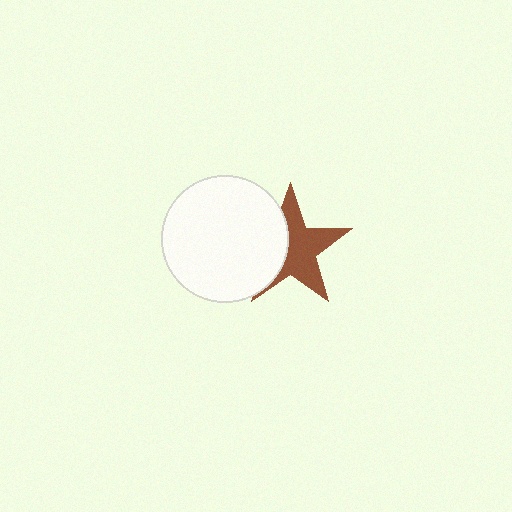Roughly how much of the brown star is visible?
About half of it is visible (roughly 61%).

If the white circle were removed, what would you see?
You would see the complete brown star.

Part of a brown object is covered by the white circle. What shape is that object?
It is a star.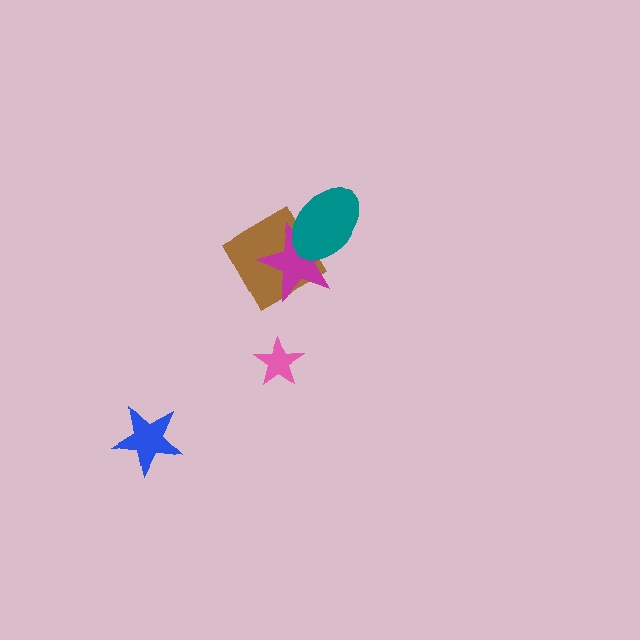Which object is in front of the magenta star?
The teal ellipse is in front of the magenta star.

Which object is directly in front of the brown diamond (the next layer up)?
The magenta star is directly in front of the brown diamond.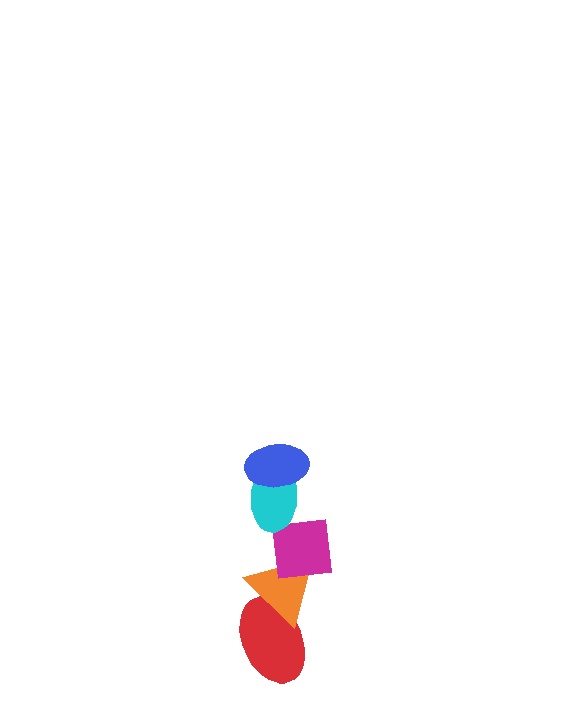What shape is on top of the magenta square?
The cyan ellipse is on top of the magenta square.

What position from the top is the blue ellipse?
The blue ellipse is 1st from the top.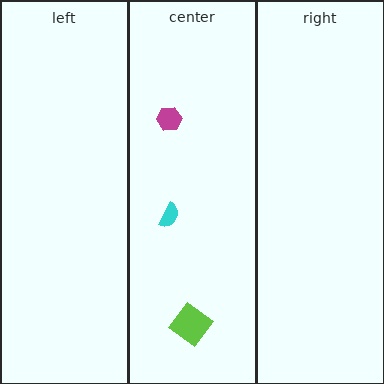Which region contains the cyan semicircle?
The center region.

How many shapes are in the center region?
3.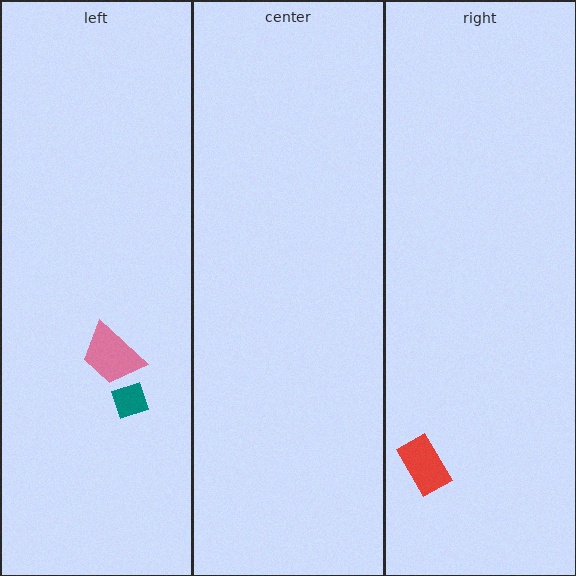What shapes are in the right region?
The red rectangle.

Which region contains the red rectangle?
The right region.